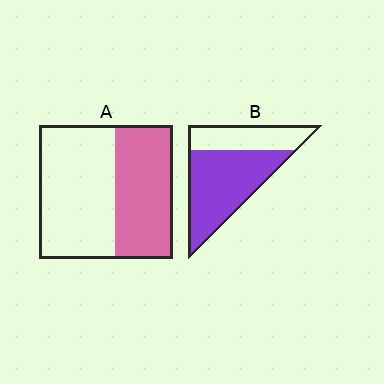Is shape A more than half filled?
No.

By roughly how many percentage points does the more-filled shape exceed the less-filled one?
By roughly 25 percentage points (B over A).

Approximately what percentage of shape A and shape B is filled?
A is approximately 45% and B is approximately 65%.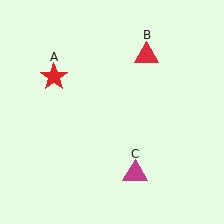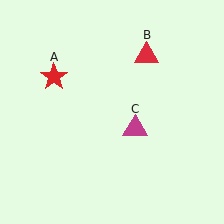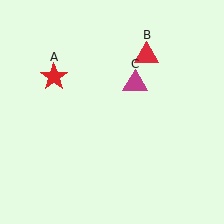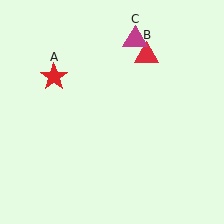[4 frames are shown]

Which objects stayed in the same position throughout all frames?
Red star (object A) and red triangle (object B) remained stationary.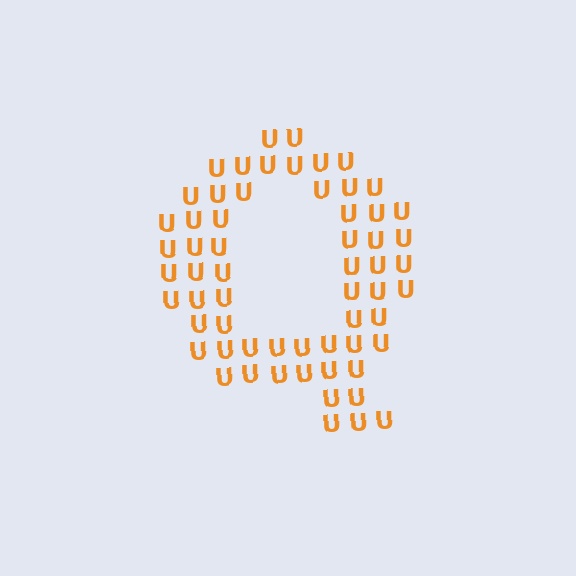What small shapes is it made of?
It is made of small letter U's.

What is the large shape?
The large shape is the letter Q.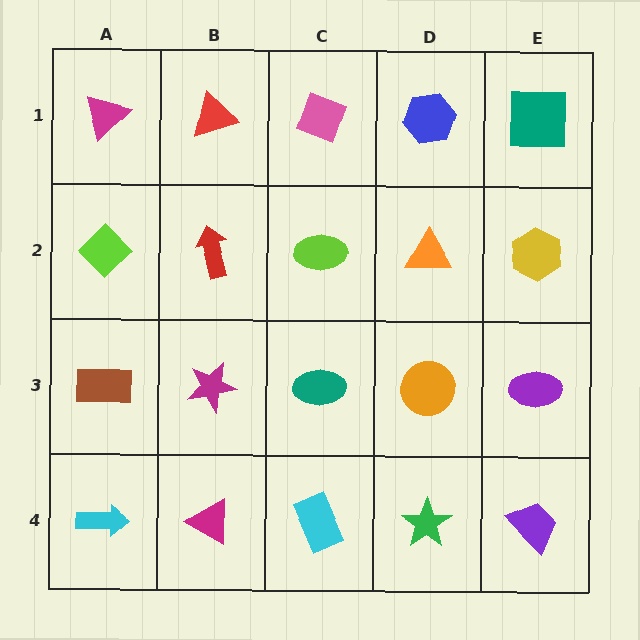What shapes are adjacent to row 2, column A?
A magenta triangle (row 1, column A), a brown rectangle (row 3, column A), a red arrow (row 2, column B).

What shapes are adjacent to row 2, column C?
A pink diamond (row 1, column C), a teal ellipse (row 3, column C), a red arrow (row 2, column B), an orange triangle (row 2, column D).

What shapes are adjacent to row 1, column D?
An orange triangle (row 2, column D), a pink diamond (row 1, column C), a teal square (row 1, column E).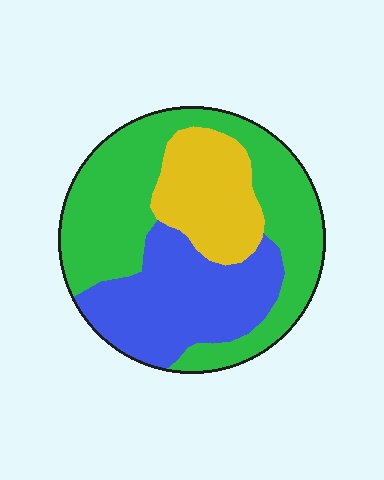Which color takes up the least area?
Yellow, at roughly 20%.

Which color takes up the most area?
Green, at roughly 50%.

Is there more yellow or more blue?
Blue.